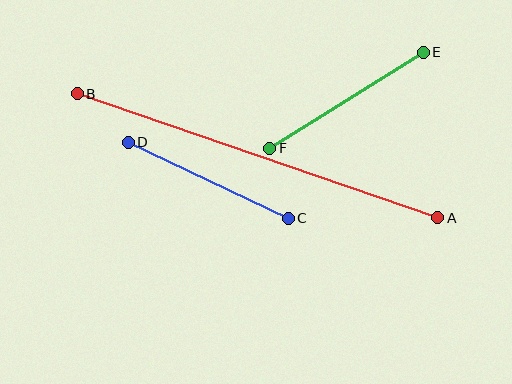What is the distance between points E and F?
The distance is approximately 181 pixels.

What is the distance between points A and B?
The distance is approximately 381 pixels.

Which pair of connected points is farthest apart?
Points A and B are farthest apart.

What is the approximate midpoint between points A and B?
The midpoint is at approximately (257, 156) pixels.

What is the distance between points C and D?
The distance is approximately 177 pixels.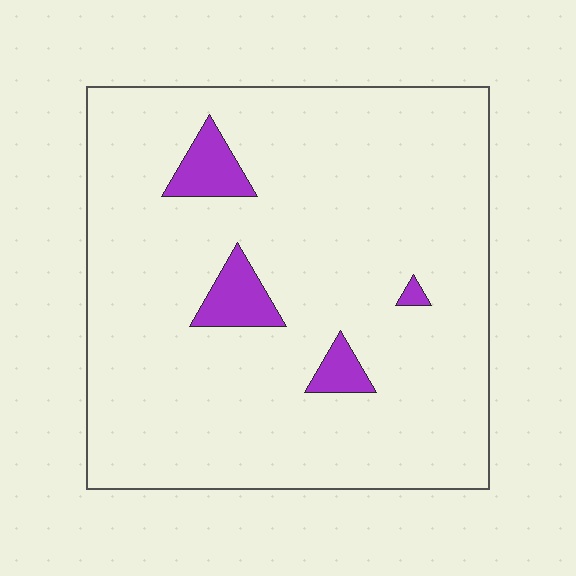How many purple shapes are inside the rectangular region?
4.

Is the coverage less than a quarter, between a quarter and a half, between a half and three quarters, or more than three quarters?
Less than a quarter.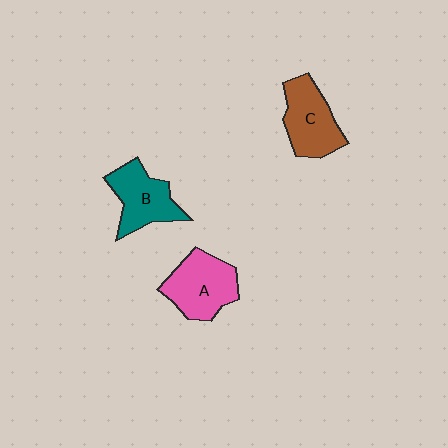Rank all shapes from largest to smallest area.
From largest to smallest: A (pink), C (brown), B (teal).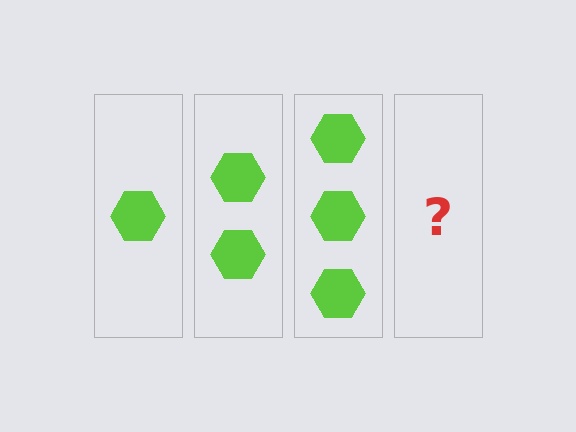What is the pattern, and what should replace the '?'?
The pattern is that each step adds one more hexagon. The '?' should be 4 hexagons.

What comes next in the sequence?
The next element should be 4 hexagons.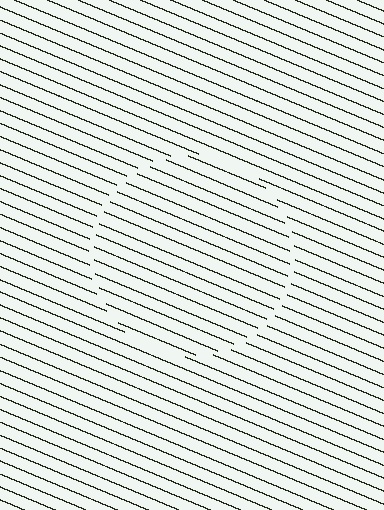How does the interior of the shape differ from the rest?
The interior of the shape contains the same grating, shifted by half a period — the contour is defined by the phase discontinuity where line-ends from the inner and outer gratings abut.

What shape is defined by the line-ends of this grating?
An illusory circle. The interior of the shape contains the same grating, shifted by half a period — the contour is defined by the phase discontinuity where line-ends from the inner and outer gratings abut.